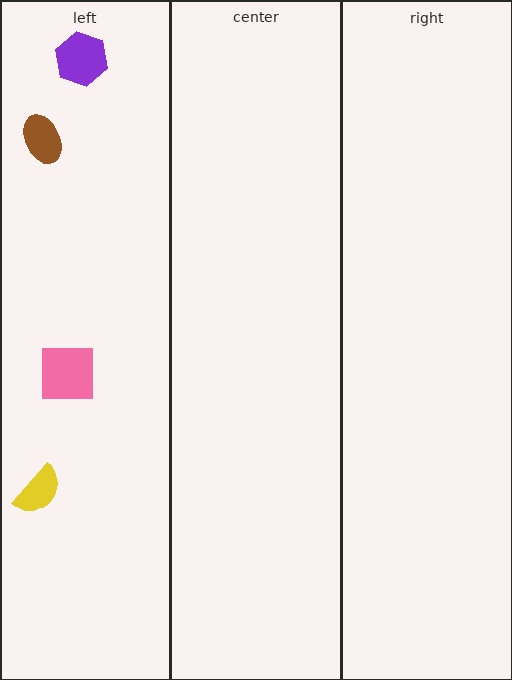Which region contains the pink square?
The left region.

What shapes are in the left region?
The yellow semicircle, the brown ellipse, the purple hexagon, the pink square.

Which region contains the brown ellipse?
The left region.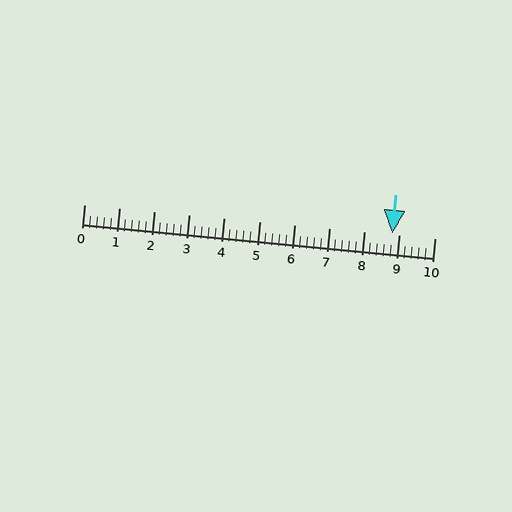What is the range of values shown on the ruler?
The ruler shows values from 0 to 10.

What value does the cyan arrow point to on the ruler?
The cyan arrow points to approximately 8.8.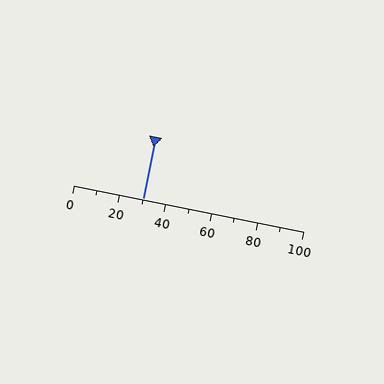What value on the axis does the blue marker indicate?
The marker indicates approximately 30.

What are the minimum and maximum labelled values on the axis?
The axis runs from 0 to 100.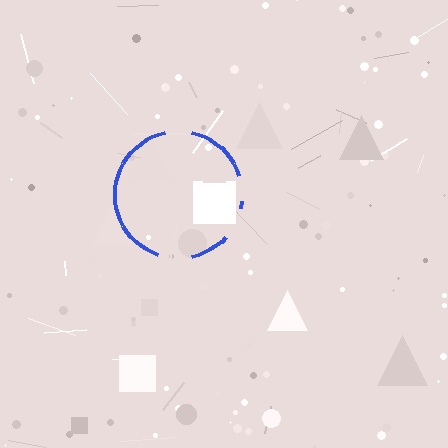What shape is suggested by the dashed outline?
The dashed outline suggests a circle.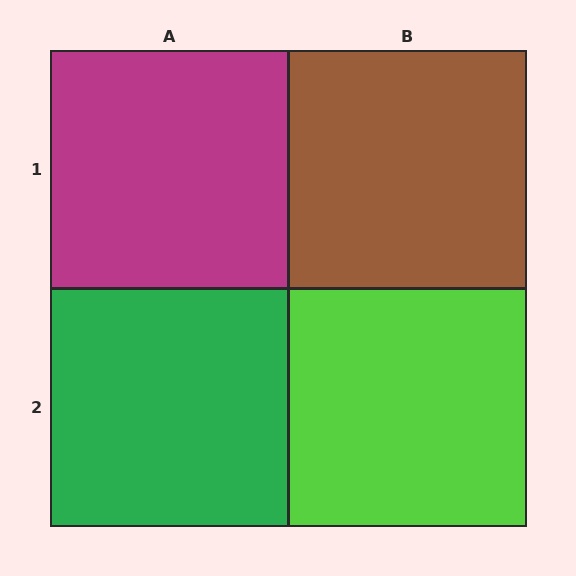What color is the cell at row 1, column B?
Brown.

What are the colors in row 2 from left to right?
Green, lime.